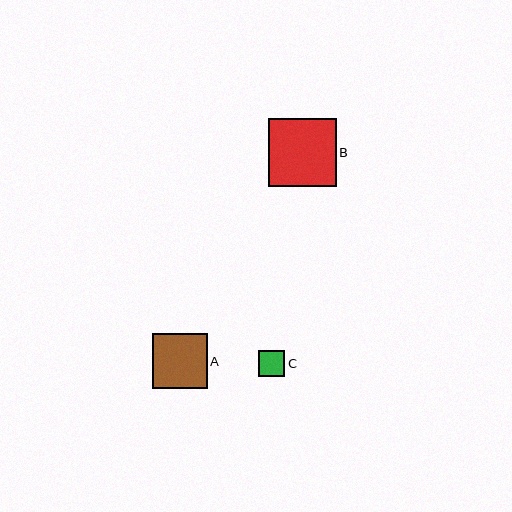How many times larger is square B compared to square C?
Square B is approximately 2.5 times the size of square C.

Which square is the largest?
Square B is the largest with a size of approximately 68 pixels.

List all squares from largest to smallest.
From largest to smallest: B, A, C.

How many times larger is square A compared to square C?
Square A is approximately 2.0 times the size of square C.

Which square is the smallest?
Square C is the smallest with a size of approximately 27 pixels.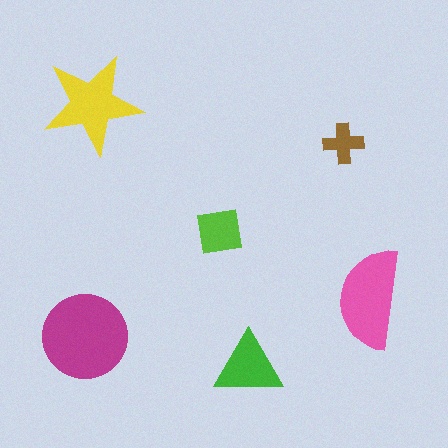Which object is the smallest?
The brown cross.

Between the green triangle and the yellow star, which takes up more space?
The yellow star.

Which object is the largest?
The magenta circle.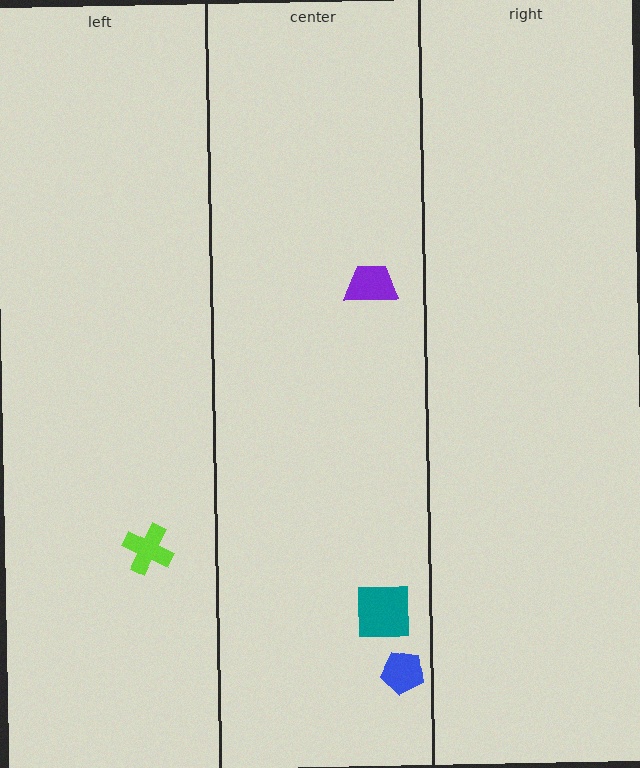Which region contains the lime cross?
The left region.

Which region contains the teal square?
The center region.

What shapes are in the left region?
The lime cross.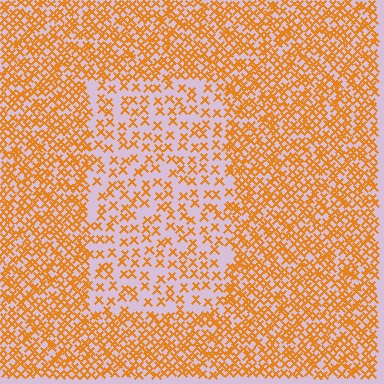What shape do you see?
I see a rectangle.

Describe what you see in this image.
The image contains small orange elements arranged at two different densities. A rectangle-shaped region is visible where the elements are less densely packed than the surrounding area.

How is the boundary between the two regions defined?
The boundary is defined by a change in element density (approximately 2.1x ratio). All elements are the same color, size, and shape.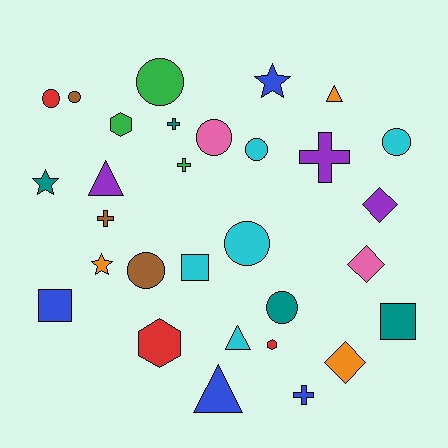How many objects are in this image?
There are 30 objects.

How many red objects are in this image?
There are 3 red objects.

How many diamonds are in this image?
There are 3 diamonds.